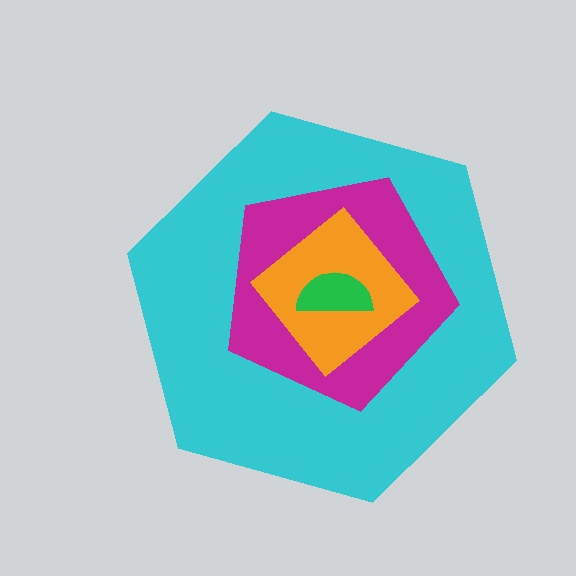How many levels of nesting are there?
4.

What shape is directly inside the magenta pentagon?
The orange diamond.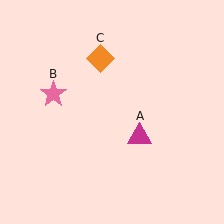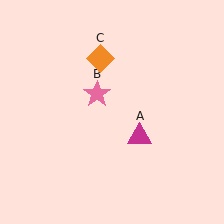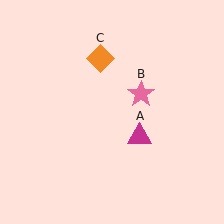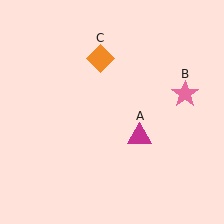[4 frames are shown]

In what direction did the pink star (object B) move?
The pink star (object B) moved right.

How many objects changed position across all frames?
1 object changed position: pink star (object B).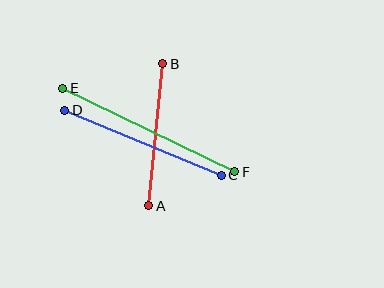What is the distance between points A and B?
The distance is approximately 143 pixels.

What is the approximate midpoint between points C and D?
The midpoint is at approximately (143, 143) pixels.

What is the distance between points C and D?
The distance is approximately 169 pixels.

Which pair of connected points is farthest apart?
Points E and F are farthest apart.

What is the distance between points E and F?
The distance is approximately 191 pixels.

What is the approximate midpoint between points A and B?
The midpoint is at approximately (156, 135) pixels.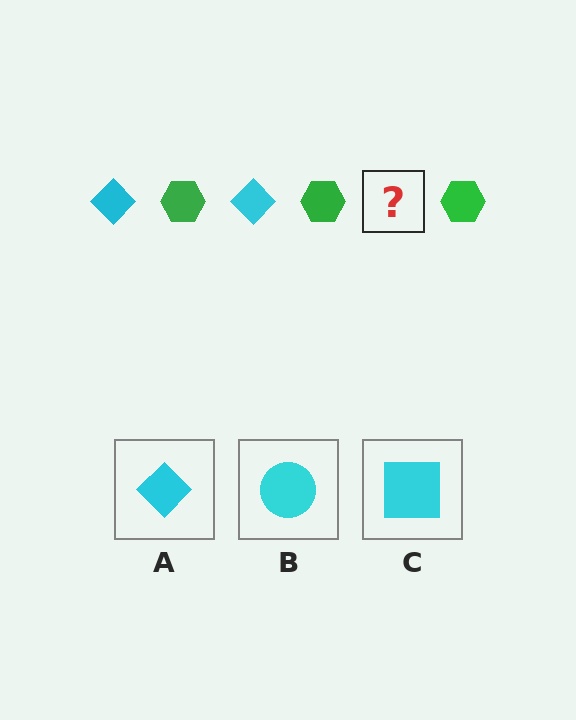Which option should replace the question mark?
Option A.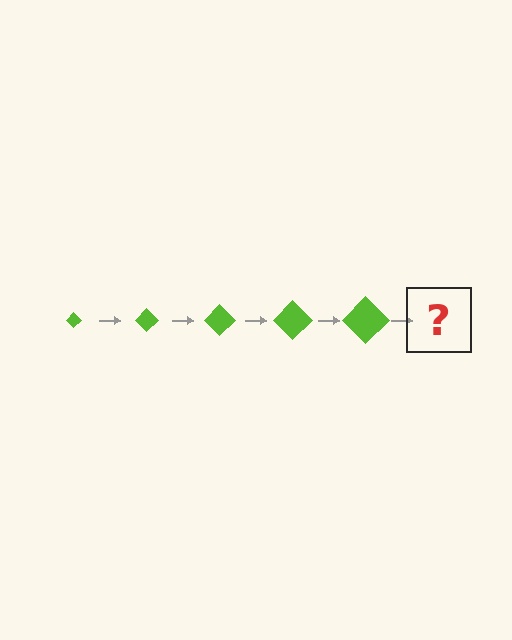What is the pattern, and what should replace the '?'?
The pattern is that the diamond gets progressively larger each step. The '?' should be a lime diamond, larger than the previous one.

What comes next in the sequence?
The next element should be a lime diamond, larger than the previous one.